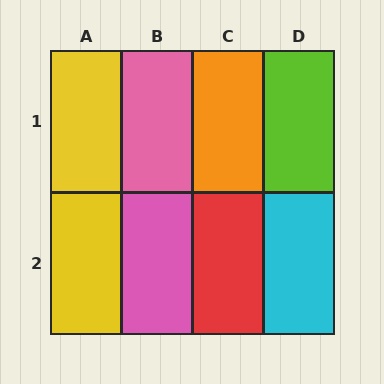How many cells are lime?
1 cell is lime.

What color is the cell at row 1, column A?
Yellow.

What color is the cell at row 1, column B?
Pink.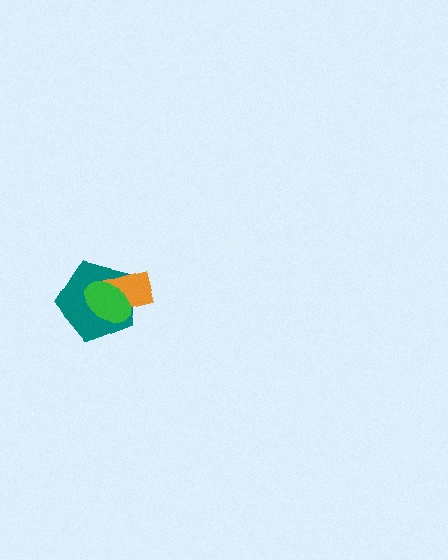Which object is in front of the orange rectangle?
The green ellipse is in front of the orange rectangle.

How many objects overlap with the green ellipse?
2 objects overlap with the green ellipse.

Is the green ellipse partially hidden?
No, no other shape covers it.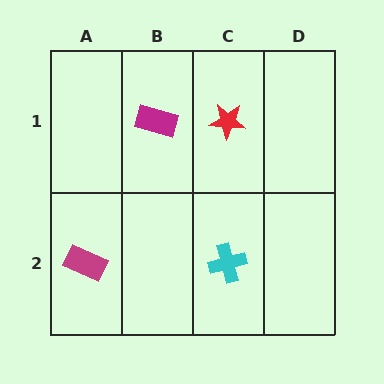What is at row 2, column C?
A cyan cross.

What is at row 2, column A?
A magenta rectangle.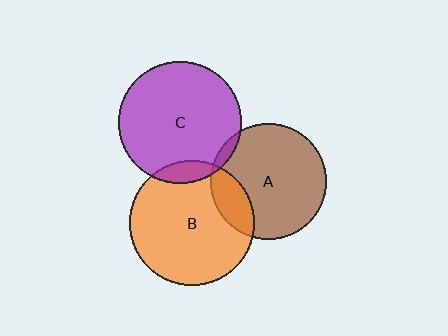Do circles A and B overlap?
Yes.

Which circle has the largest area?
Circle B (orange).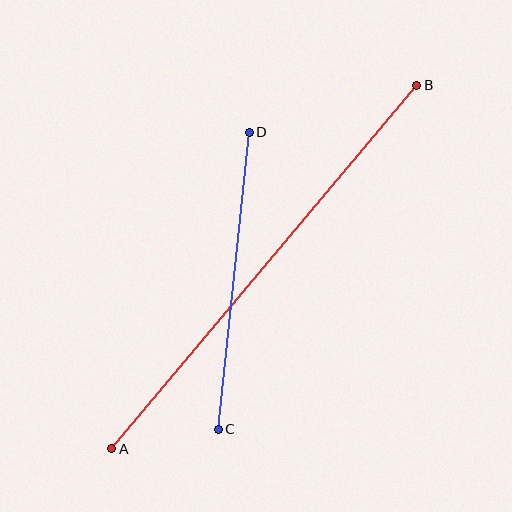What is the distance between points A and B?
The distance is approximately 474 pixels.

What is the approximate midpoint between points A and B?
The midpoint is at approximately (264, 267) pixels.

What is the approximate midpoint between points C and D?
The midpoint is at approximately (234, 281) pixels.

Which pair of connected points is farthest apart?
Points A and B are farthest apart.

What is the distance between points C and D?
The distance is approximately 299 pixels.